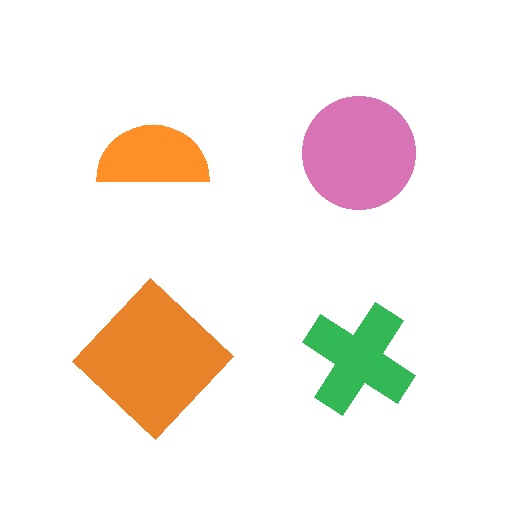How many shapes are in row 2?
2 shapes.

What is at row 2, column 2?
A green cross.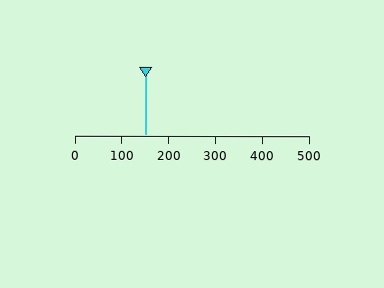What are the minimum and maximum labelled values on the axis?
The axis runs from 0 to 500.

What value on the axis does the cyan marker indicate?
The marker indicates approximately 150.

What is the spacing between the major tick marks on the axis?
The major ticks are spaced 100 apart.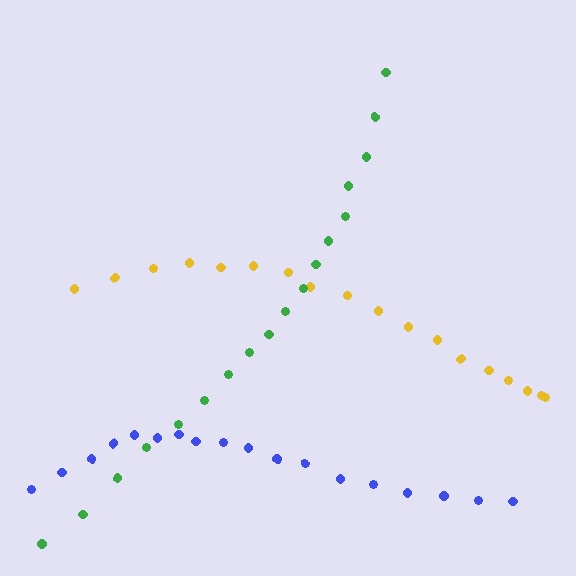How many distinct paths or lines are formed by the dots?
There are 3 distinct paths.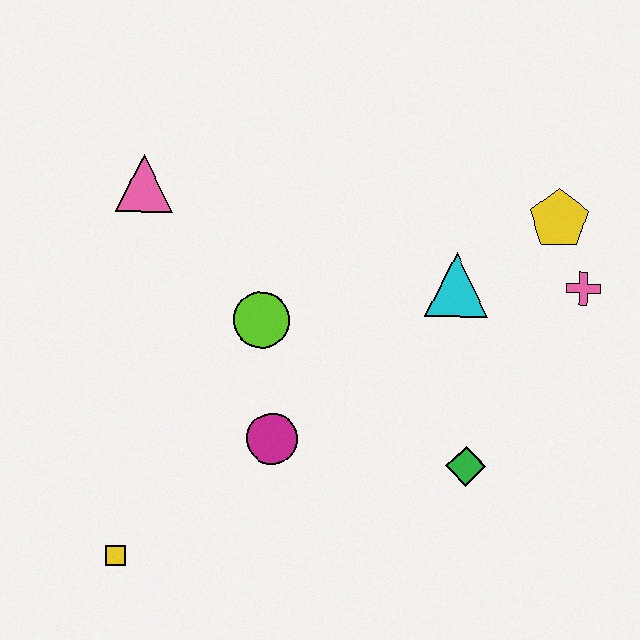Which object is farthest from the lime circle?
The pink cross is farthest from the lime circle.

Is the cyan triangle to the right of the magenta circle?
Yes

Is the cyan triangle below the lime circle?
No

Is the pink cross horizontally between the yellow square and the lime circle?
No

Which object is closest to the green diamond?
The cyan triangle is closest to the green diamond.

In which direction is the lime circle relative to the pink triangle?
The lime circle is below the pink triangle.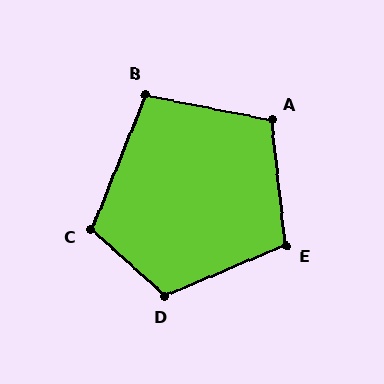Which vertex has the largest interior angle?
D, at approximately 115 degrees.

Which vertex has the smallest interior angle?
B, at approximately 101 degrees.